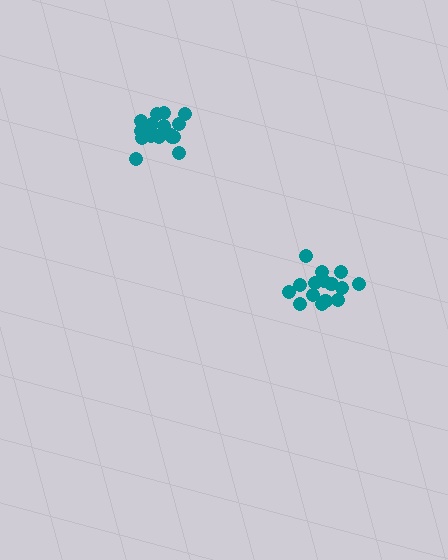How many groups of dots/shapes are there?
There are 2 groups.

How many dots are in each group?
Group 1: 16 dots, Group 2: 18 dots (34 total).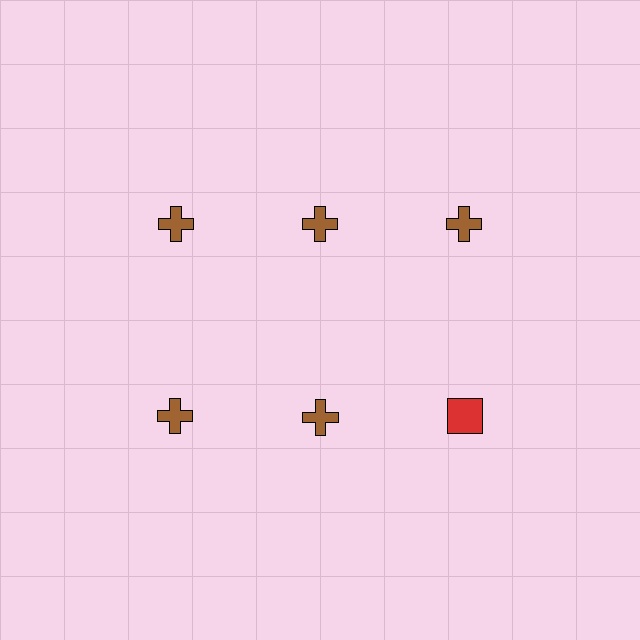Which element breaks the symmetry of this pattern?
The red square in the second row, center column breaks the symmetry. All other shapes are brown crosses.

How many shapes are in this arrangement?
There are 6 shapes arranged in a grid pattern.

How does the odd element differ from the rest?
It differs in both color (red instead of brown) and shape (square instead of cross).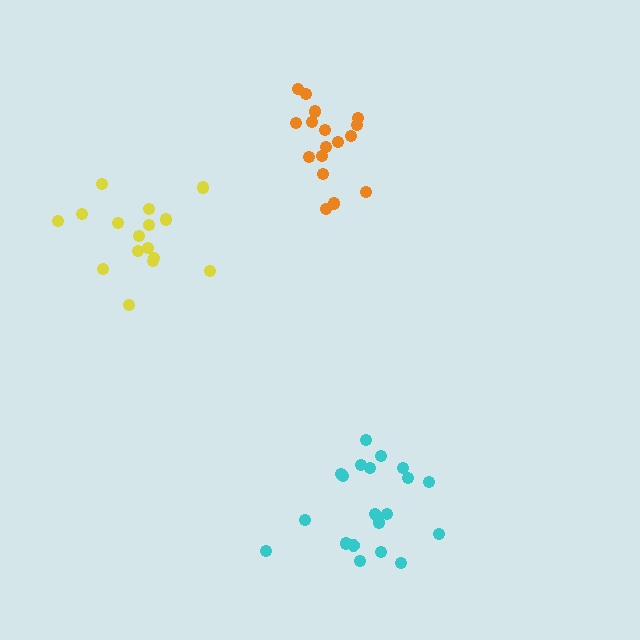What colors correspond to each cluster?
The clusters are colored: cyan, yellow, orange.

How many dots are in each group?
Group 1: 21 dots, Group 2: 16 dots, Group 3: 17 dots (54 total).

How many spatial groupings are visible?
There are 3 spatial groupings.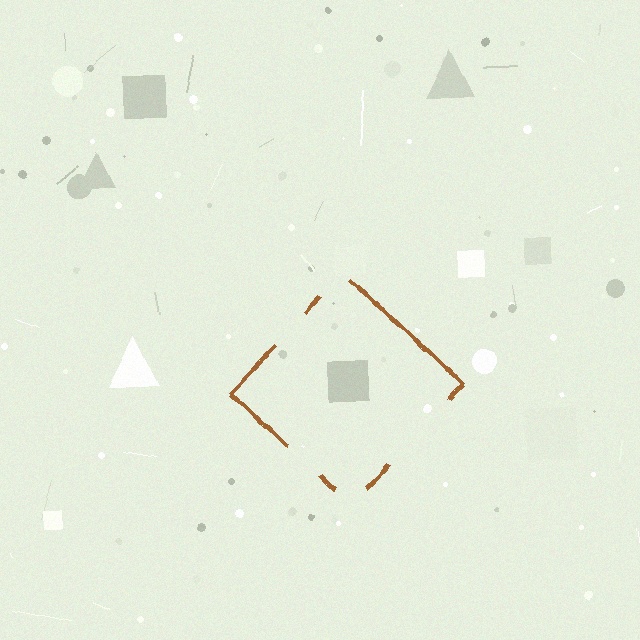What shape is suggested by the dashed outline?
The dashed outline suggests a diamond.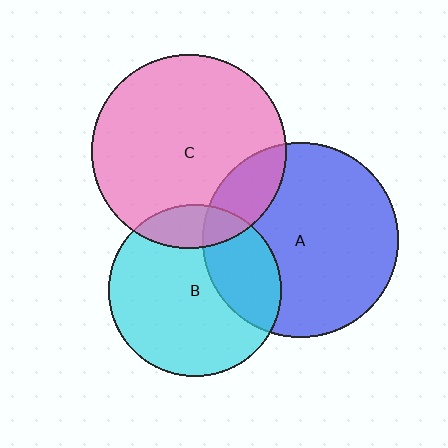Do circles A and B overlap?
Yes.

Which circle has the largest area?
Circle A (blue).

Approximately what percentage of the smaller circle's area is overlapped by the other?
Approximately 30%.